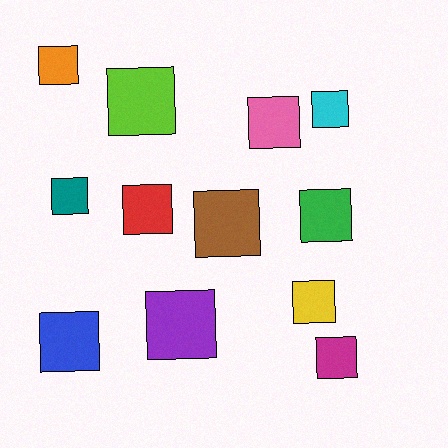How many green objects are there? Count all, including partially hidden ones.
There is 1 green object.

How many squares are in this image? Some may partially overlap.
There are 12 squares.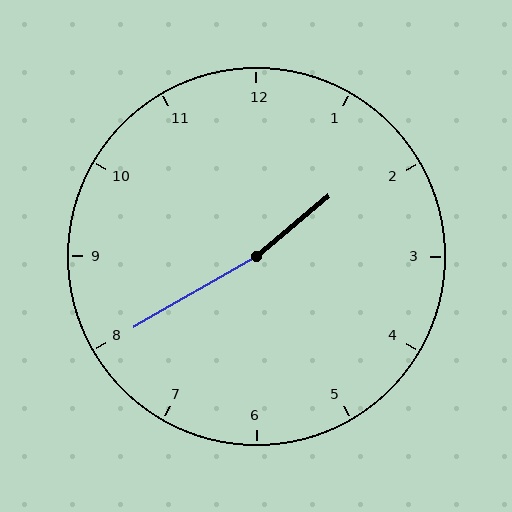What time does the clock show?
1:40.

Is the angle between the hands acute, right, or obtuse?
It is obtuse.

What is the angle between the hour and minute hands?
Approximately 170 degrees.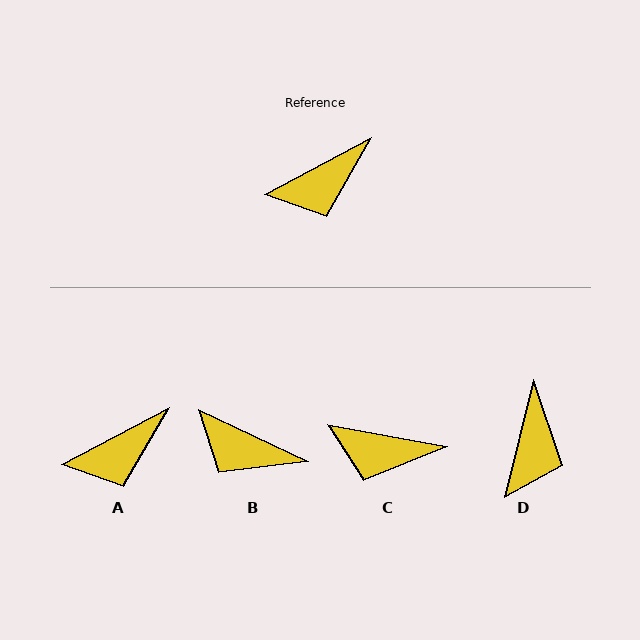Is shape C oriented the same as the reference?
No, it is off by about 38 degrees.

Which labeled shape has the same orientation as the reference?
A.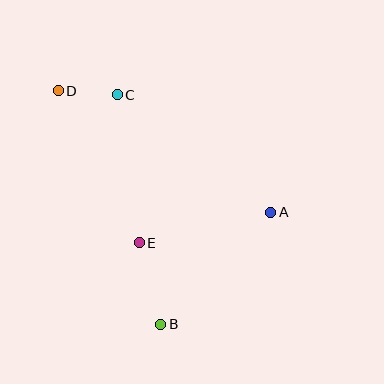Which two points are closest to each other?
Points C and D are closest to each other.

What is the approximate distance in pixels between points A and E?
The distance between A and E is approximately 135 pixels.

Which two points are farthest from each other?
Points B and D are farthest from each other.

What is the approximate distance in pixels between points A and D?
The distance between A and D is approximately 245 pixels.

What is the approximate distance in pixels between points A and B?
The distance between A and B is approximately 157 pixels.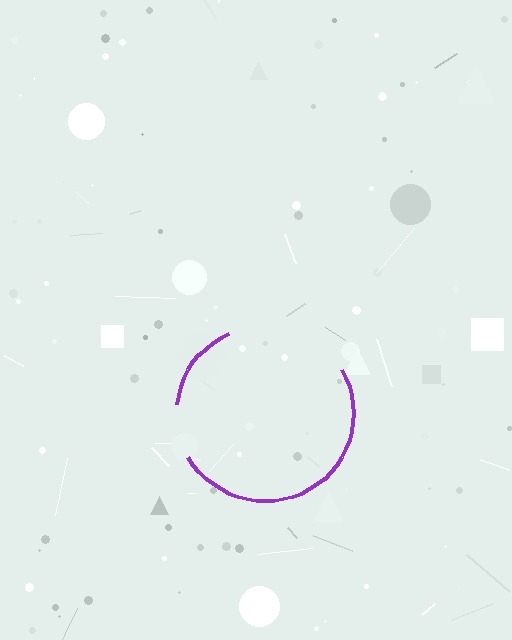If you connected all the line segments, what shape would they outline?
They would outline a circle.